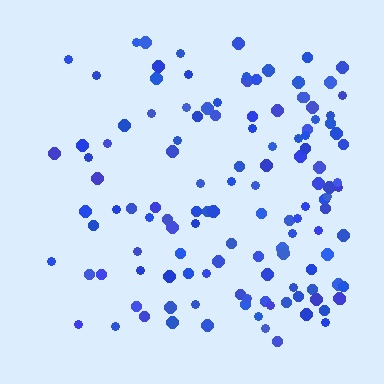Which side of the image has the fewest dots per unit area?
The left.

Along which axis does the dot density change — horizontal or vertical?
Horizontal.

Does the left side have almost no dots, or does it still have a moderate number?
Still a moderate number, just noticeably fewer than the right.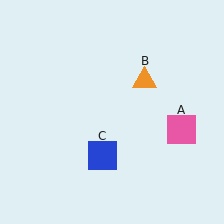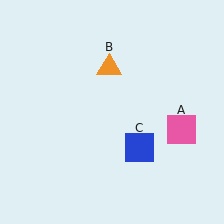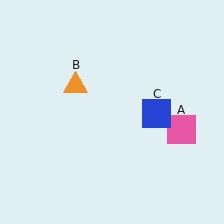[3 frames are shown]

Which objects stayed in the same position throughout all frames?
Pink square (object A) remained stationary.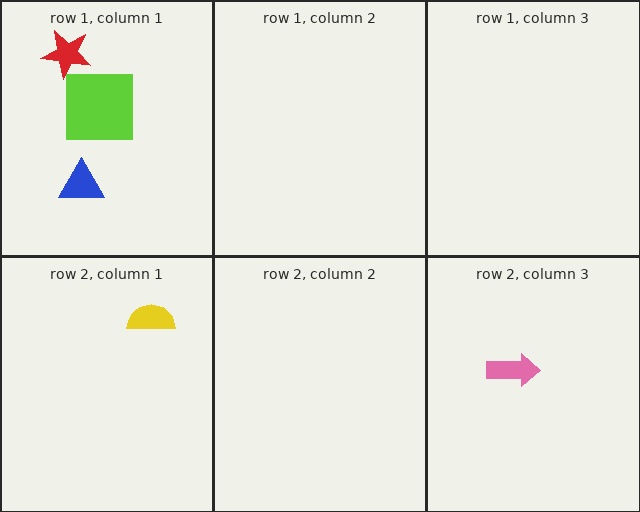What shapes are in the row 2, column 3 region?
The pink arrow.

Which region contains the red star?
The row 1, column 1 region.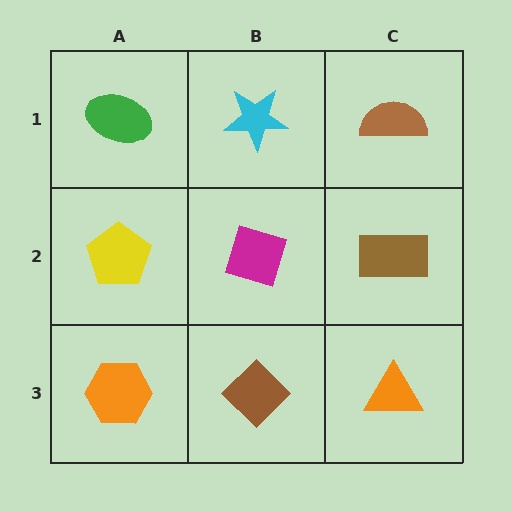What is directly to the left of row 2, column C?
A magenta diamond.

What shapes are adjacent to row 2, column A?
A green ellipse (row 1, column A), an orange hexagon (row 3, column A), a magenta diamond (row 2, column B).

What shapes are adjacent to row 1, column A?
A yellow pentagon (row 2, column A), a cyan star (row 1, column B).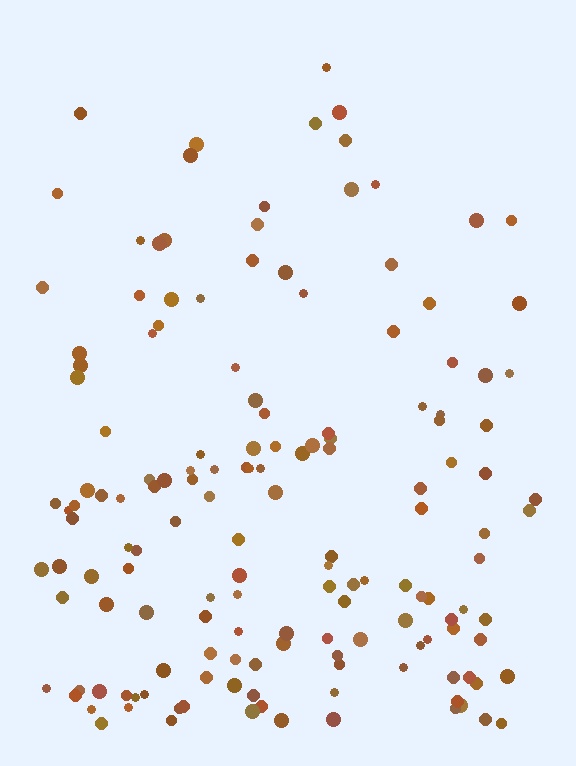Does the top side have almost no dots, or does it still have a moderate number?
Still a moderate number, just noticeably fewer than the bottom.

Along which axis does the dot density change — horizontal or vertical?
Vertical.